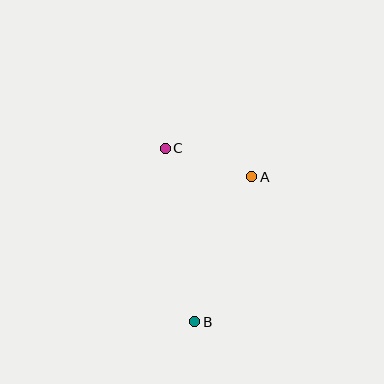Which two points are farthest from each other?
Points B and C are farthest from each other.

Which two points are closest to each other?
Points A and C are closest to each other.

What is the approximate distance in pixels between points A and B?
The distance between A and B is approximately 156 pixels.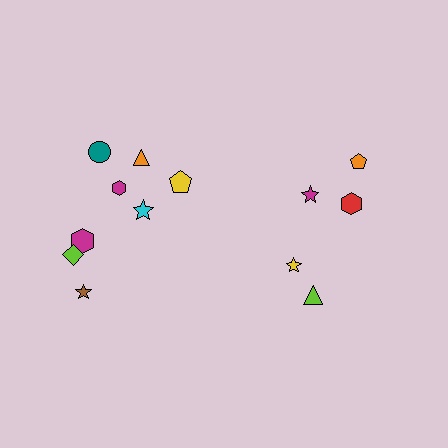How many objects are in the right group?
There are 5 objects.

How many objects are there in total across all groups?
There are 13 objects.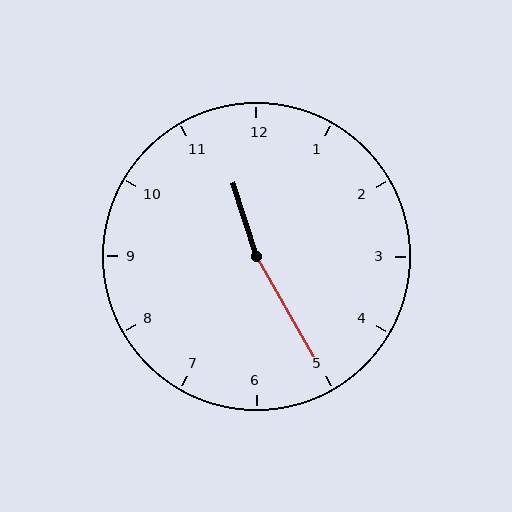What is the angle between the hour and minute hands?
Approximately 168 degrees.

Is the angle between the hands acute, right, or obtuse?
It is obtuse.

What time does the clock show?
11:25.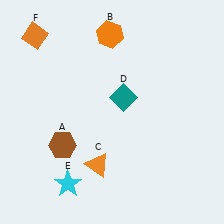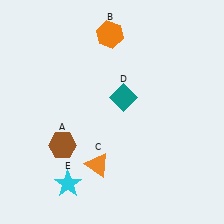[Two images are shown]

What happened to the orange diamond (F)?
The orange diamond (F) was removed in Image 2. It was in the top-left area of Image 1.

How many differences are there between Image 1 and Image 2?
There is 1 difference between the two images.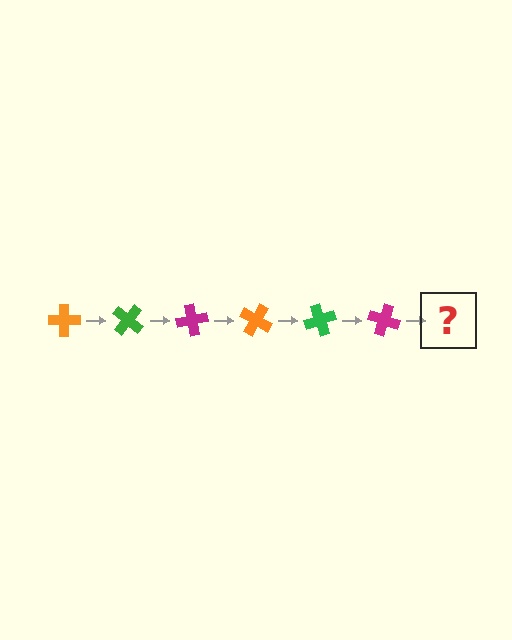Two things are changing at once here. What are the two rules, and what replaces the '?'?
The two rules are that it rotates 40 degrees each step and the color cycles through orange, green, and magenta. The '?' should be an orange cross, rotated 240 degrees from the start.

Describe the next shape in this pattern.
It should be an orange cross, rotated 240 degrees from the start.